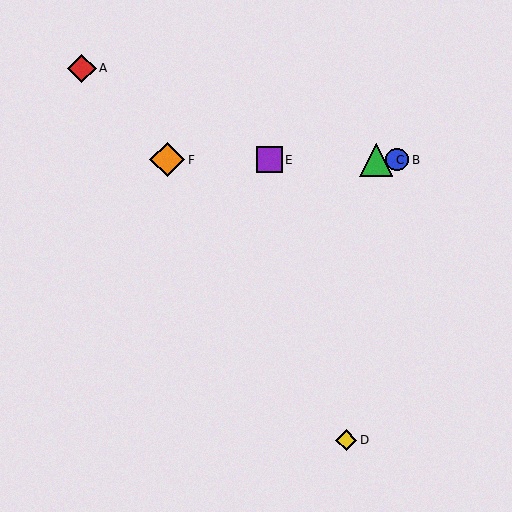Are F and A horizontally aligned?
No, F is at y≈160 and A is at y≈68.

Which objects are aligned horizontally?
Objects B, C, E, F are aligned horizontally.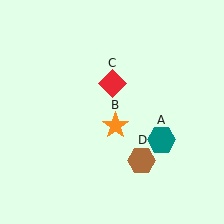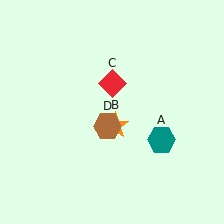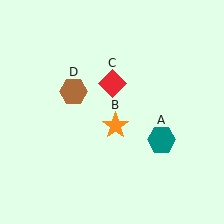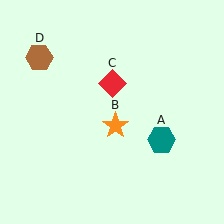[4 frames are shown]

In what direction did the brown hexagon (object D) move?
The brown hexagon (object D) moved up and to the left.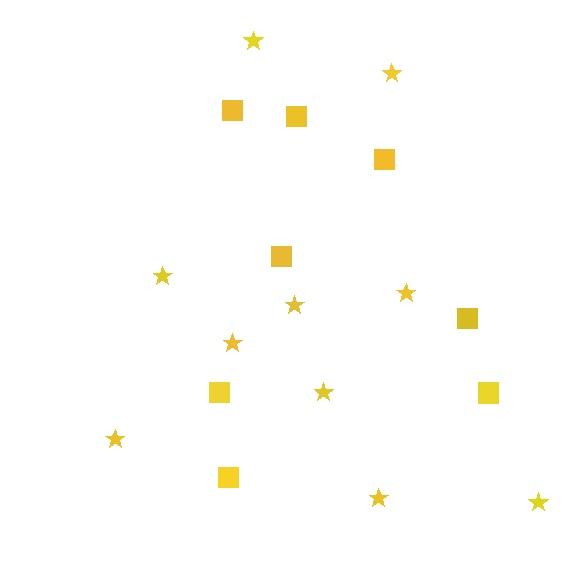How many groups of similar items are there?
There are 2 groups: one group of stars (10) and one group of squares (8).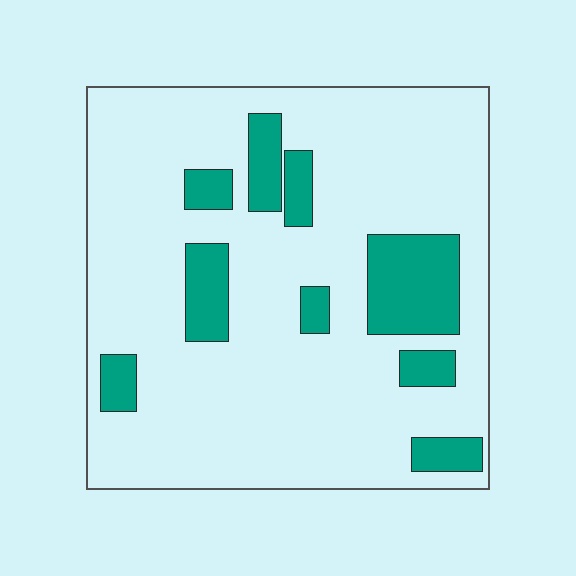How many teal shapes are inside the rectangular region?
9.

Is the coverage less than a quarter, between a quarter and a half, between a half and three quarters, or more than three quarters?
Less than a quarter.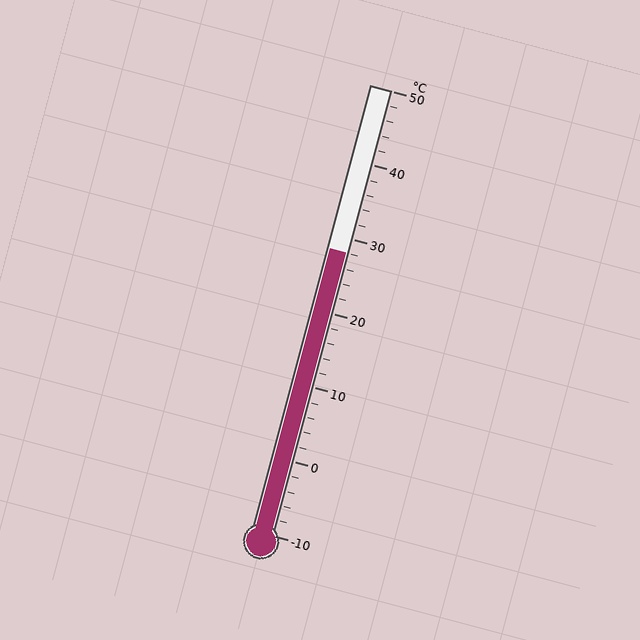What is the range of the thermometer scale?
The thermometer scale ranges from -10°C to 50°C.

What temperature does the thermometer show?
The thermometer shows approximately 28°C.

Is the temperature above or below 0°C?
The temperature is above 0°C.